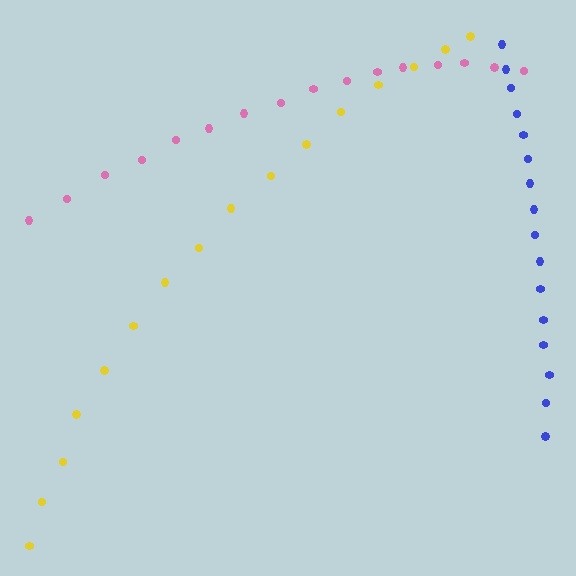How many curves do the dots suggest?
There are 3 distinct paths.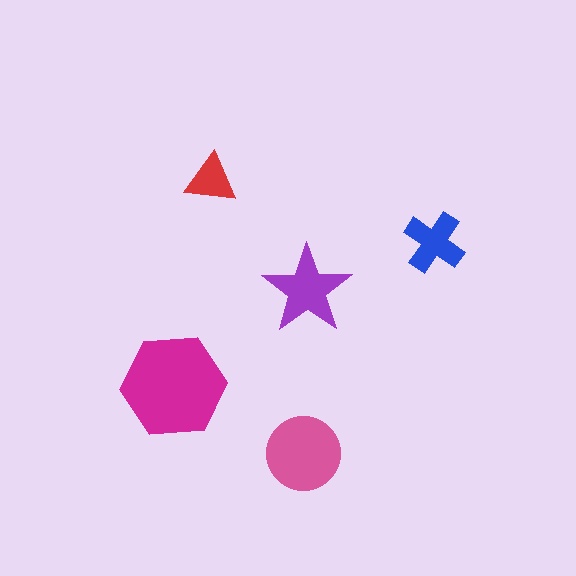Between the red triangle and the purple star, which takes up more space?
The purple star.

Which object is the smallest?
The red triangle.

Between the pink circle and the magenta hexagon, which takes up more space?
The magenta hexagon.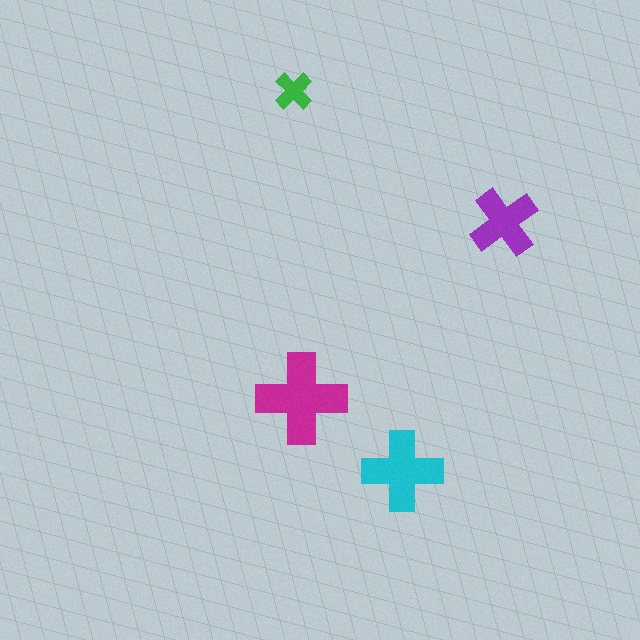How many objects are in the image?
There are 4 objects in the image.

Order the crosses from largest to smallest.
the magenta one, the cyan one, the purple one, the green one.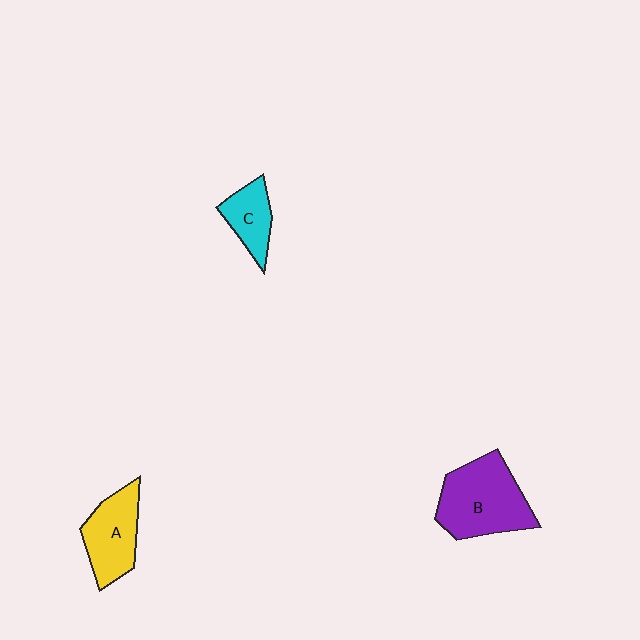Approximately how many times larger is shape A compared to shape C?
Approximately 1.5 times.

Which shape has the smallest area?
Shape C (cyan).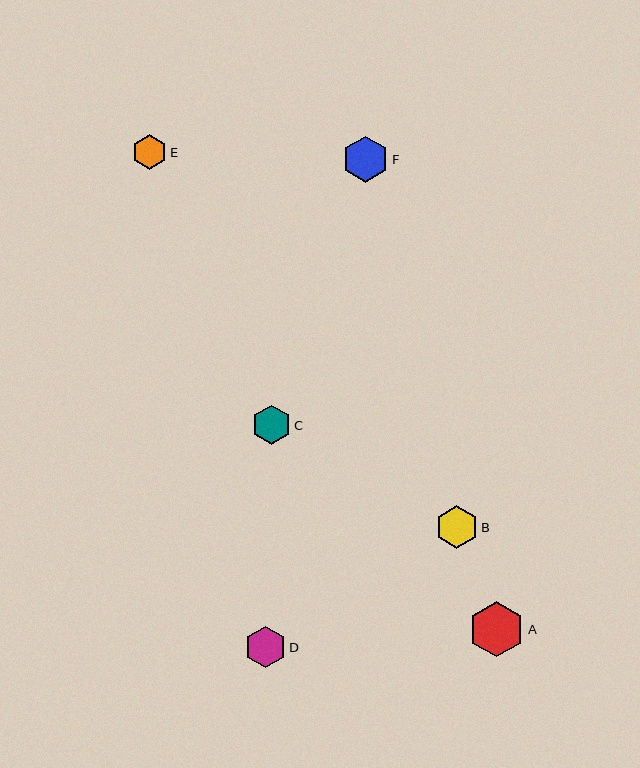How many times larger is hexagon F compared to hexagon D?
Hexagon F is approximately 1.1 times the size of hexagon D.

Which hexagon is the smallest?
Hexagon E is the smallest with a size of approximately 35 pixels.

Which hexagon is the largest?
Hexagon A is the largest with a size of approximately 56 pixels.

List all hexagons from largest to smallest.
From largest to smallest: A, F, B, D, C, E.